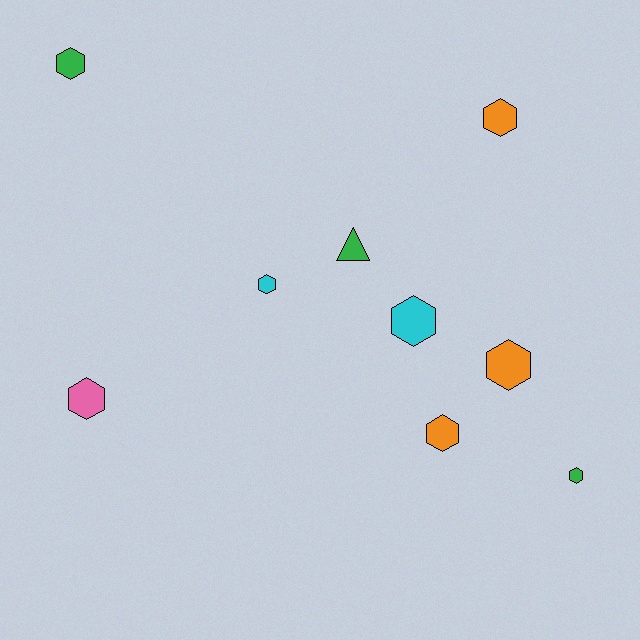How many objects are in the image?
There are 9 objects.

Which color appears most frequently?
Green, with 3 objects.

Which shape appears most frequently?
Hexagon, with 8 objects.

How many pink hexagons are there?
There is 1 pink hexagon.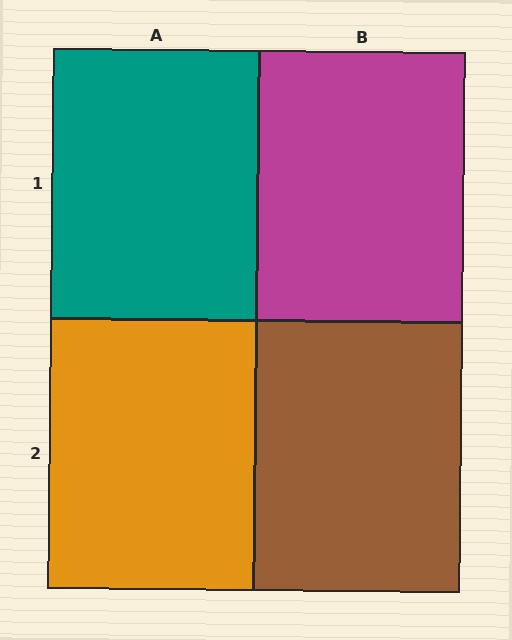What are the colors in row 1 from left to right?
Teal, magenta.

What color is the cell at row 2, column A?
Orange.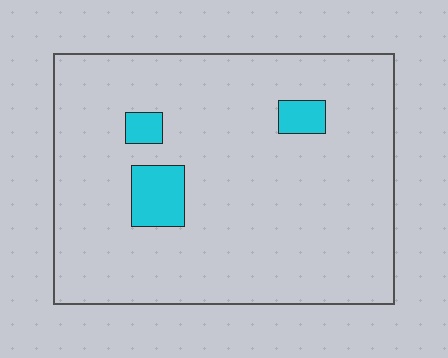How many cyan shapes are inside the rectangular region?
3.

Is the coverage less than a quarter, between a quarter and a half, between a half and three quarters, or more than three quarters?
Less than a quarter.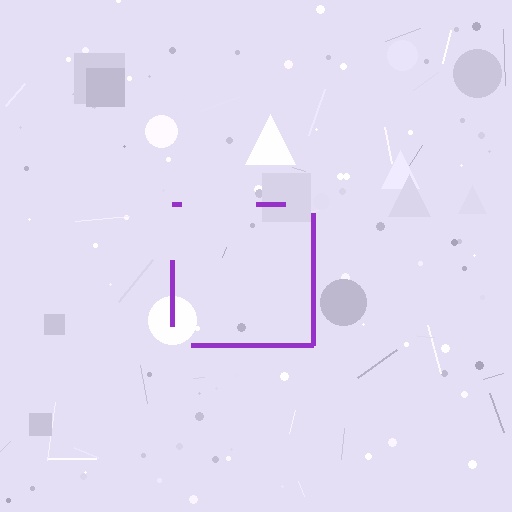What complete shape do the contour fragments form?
The contour fragments form a square.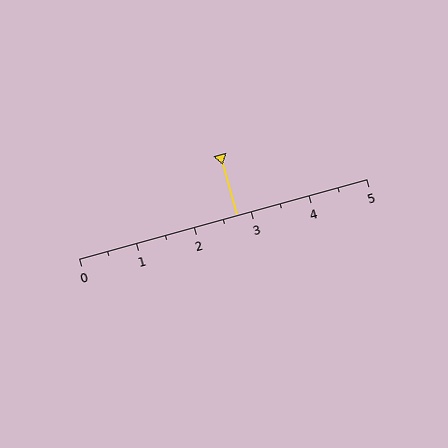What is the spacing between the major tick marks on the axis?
The major ticks are spaced 1 apart.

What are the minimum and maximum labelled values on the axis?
The axis runs from 0 to 5.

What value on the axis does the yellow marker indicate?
The marker indicates approximately 2.8.